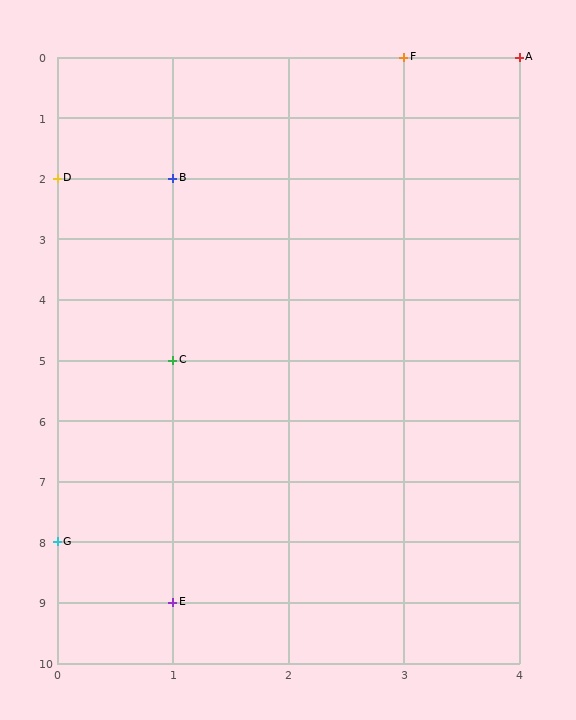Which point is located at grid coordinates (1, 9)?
Point E is at (1, 9).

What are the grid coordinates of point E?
Point E is at grid coordinates (1, 9).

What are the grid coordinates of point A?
Point A is at grid coordinates (4, 0).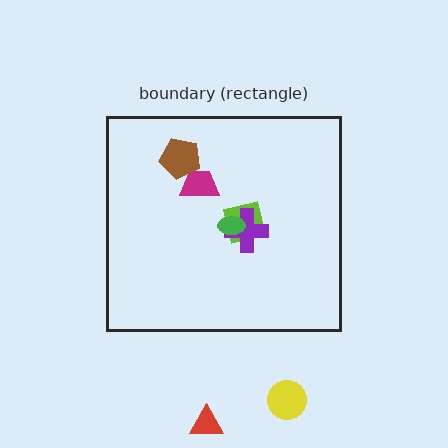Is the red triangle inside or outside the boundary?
Outside.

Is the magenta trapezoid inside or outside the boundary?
Inside.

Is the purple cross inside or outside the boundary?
Inside.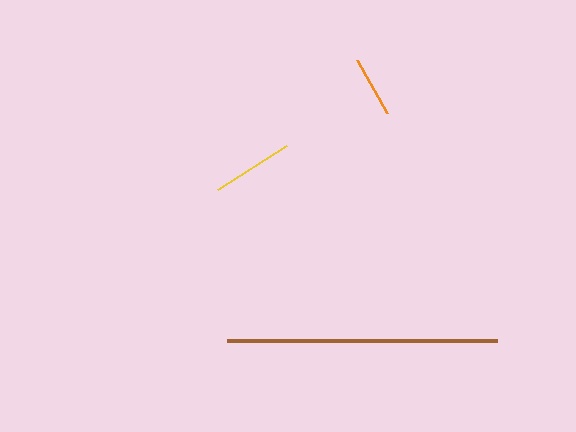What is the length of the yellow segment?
The yellow segment is approximately 81 pixels long.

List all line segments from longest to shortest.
From longest to shortest: brown, yellow, orange.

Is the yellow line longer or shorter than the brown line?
The brown line is longer than the yellow line.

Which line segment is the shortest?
The orange line is the shortest at approximately 60 pixels.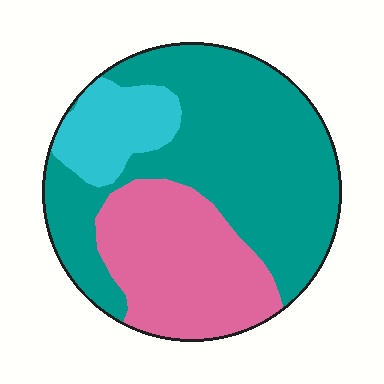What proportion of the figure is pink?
Pink covers around 30% of the figure.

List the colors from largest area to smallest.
From largest to smallest: teal, pink, cyan.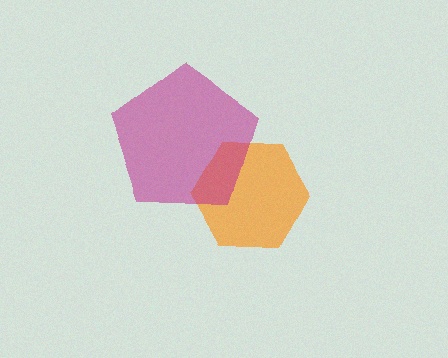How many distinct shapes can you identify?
There are 2 distinct shapes: an orange hexagon, a magenta pentagon.